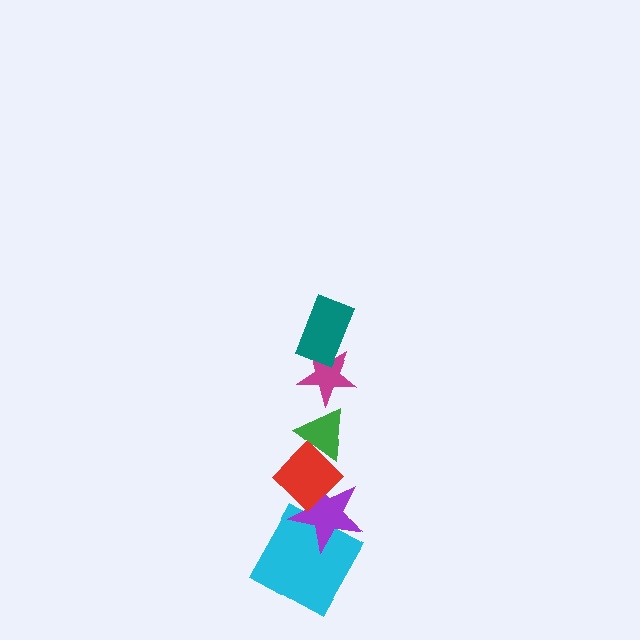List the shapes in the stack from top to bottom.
From top to bottom: the teal rectangle, the magenta star, the green triangle, the red diamond, the purple star, the cyan square.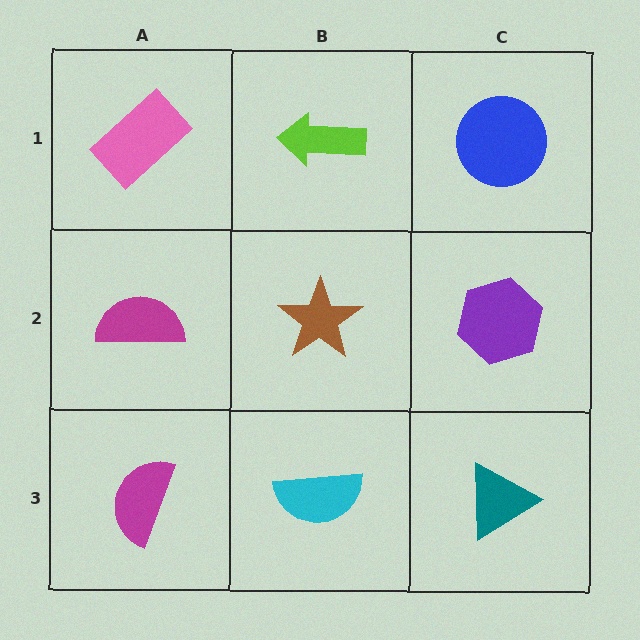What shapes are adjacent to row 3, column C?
A purple hexagon (row 2, column C), a cyan semicircle (row 3, column B).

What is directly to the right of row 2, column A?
A brown star.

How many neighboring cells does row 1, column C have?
2.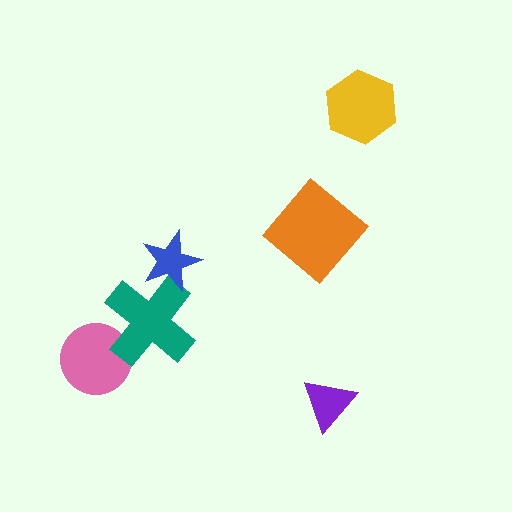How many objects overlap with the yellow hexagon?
0 objects overlap with the yellow hexagon.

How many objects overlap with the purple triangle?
0 objects overlap with the purple triangle.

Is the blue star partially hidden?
No, no other shape covers it.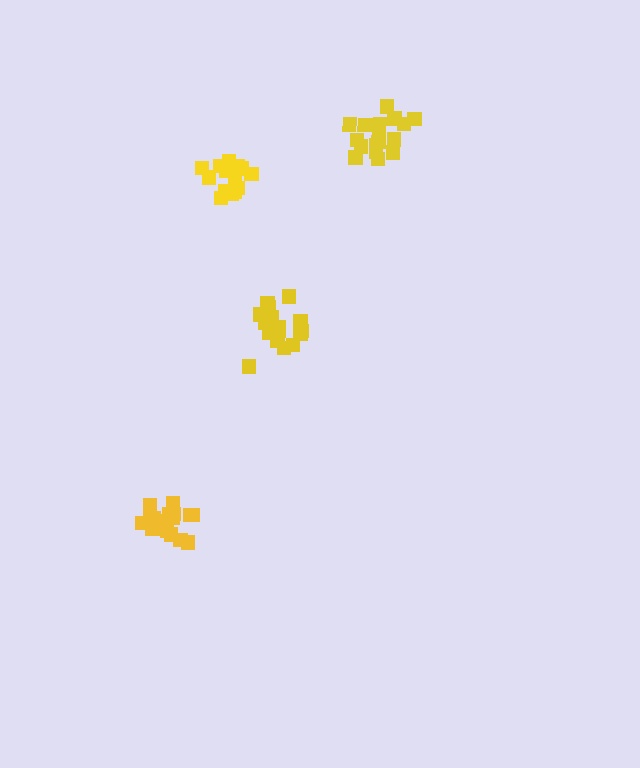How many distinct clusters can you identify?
There are 4 distinct clusters.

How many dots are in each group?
Group 1: 17 dots, Group 2: 17 dots, Group 3: 18 dots, Group 4: 16 dots (68 total).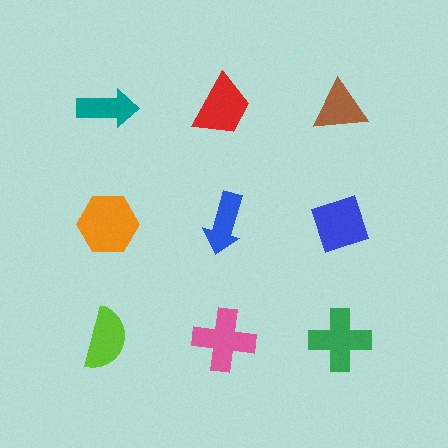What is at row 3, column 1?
A lime semicircle.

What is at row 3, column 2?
A pink cross.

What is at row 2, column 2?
A blue arrow.